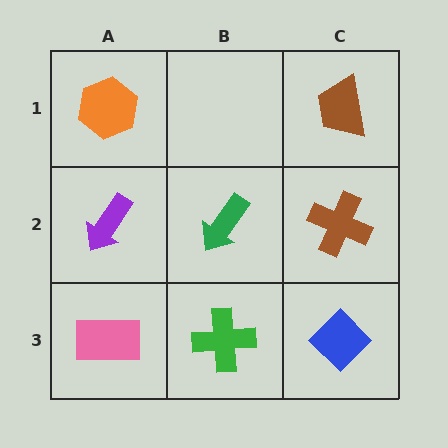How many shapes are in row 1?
2 shapes.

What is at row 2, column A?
A purple arrow.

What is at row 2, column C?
A brown cross.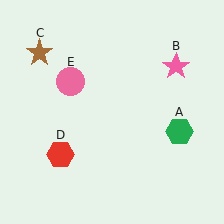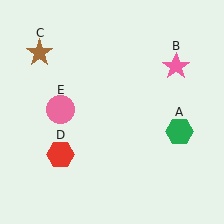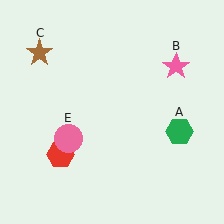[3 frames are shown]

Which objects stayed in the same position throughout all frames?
Green hexagon (object A) and pink star (object B) and brown star (object C) and red hexagon (object D) remained stationary.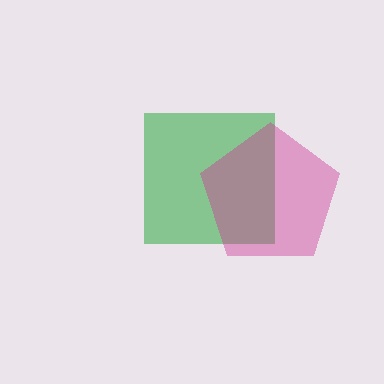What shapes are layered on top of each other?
The layered shapes are: a green square, a magenta pentagon.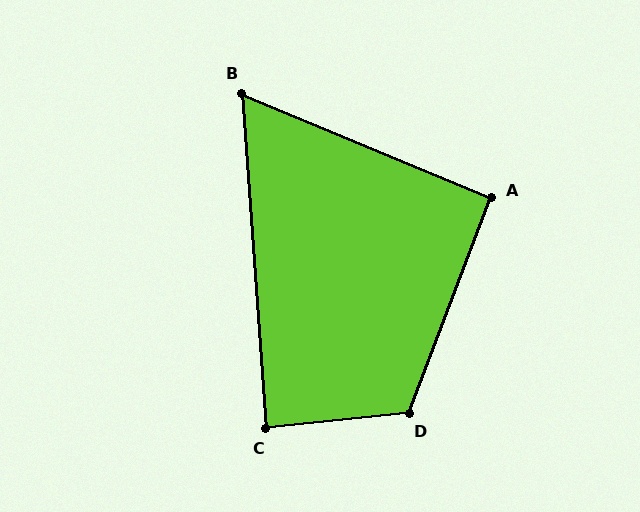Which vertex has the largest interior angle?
D, at approximately 117 degrees.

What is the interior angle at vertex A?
Approximately 92 degrees (approximately right).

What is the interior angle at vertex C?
Approximately 88 degrees (approximately right).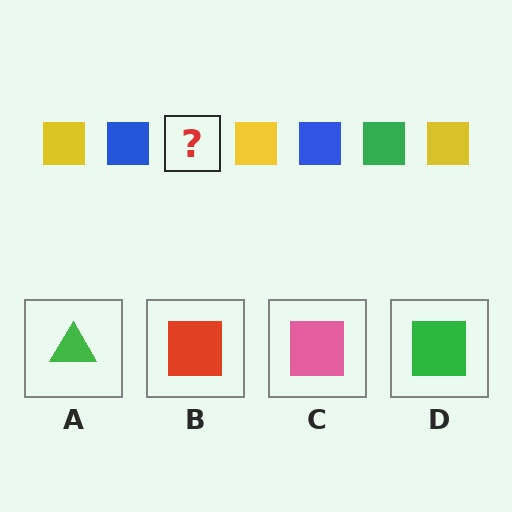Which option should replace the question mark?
Option D.